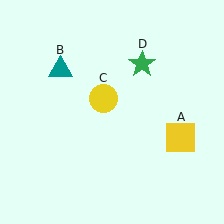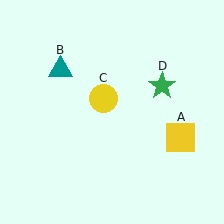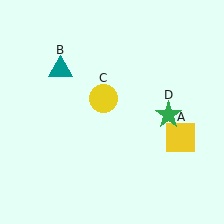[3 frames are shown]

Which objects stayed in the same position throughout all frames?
Yellow square (object A) and teal triangle (object B) and yellow circle (object C) remained stationary.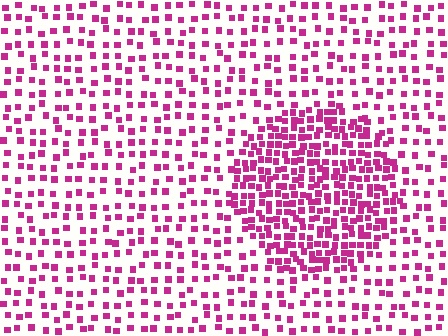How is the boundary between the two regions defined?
The boundary is defined by a change in element density (approximately 2.3x ratio). All elements are the same color, size, and shape.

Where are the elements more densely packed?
The elements are more densely packed inside the circle boundary.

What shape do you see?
I see a circle.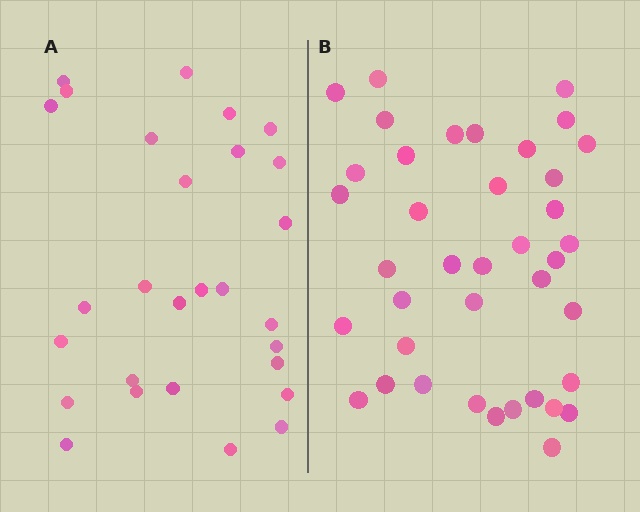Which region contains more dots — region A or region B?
Region B (the right region) has more dots.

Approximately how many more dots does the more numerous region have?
Region B has roughly 12 or so more dots than region A.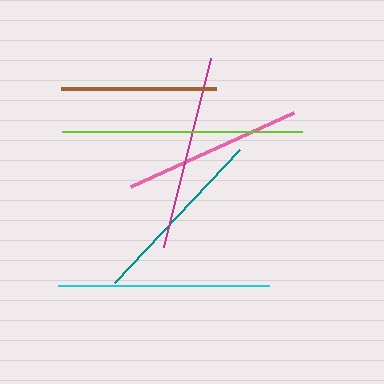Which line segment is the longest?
The lime line is the longest at approximately 240 pixels.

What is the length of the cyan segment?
The cyan segment is approximately 211 pixels long.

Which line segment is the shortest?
The brown line is the shortest at approximately 155 pixels.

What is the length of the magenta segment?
The magenta segment is approximately 195 pixels long.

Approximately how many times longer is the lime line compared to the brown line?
The lime line is approximately 1.5 times the length of the brown line.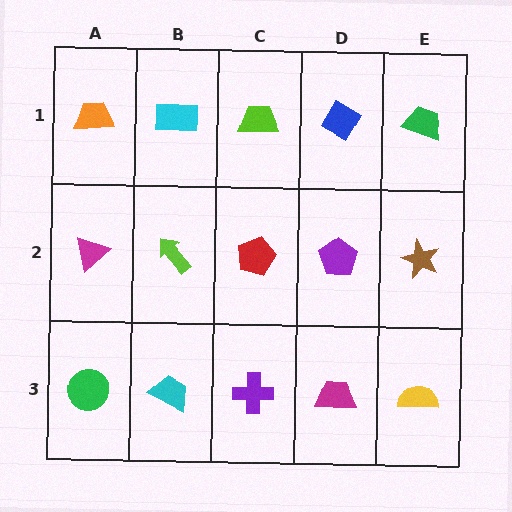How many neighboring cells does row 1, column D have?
3.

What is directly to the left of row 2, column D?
A red pentagon.